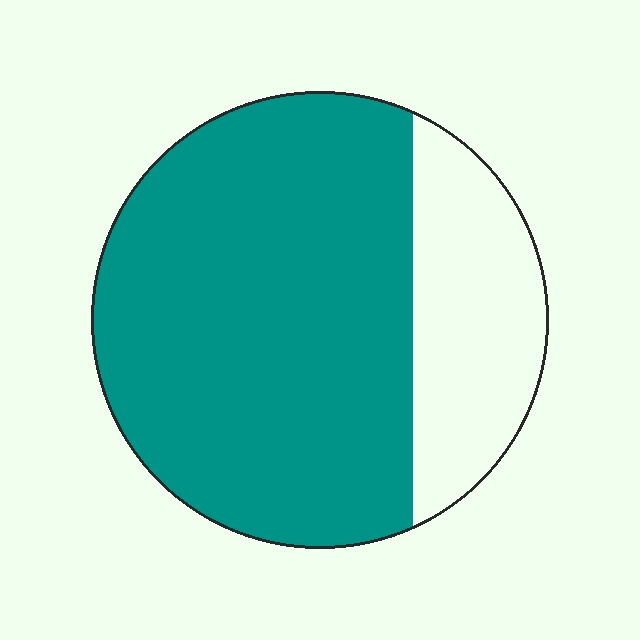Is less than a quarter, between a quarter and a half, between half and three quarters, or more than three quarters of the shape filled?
More than three quarters.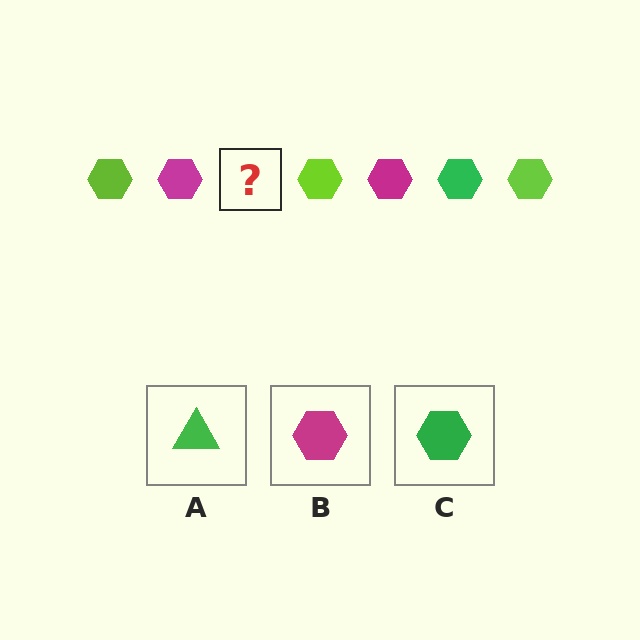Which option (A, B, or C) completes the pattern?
C.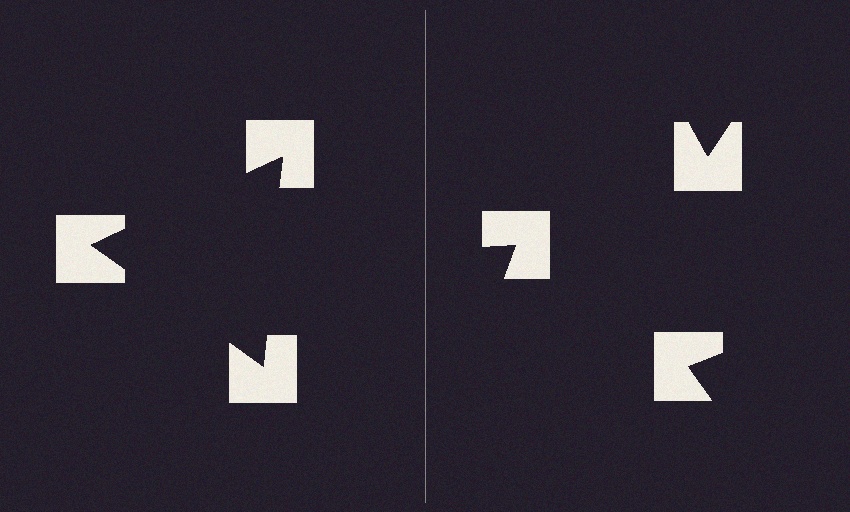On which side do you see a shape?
An illusory triangle appears on the left side. On the right side the wedge cuts are rotated, so no coherent shape forms.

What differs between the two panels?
The notched squares are positioned identically on both sides; only the wedge orientations differ. On the left they align to a triangle; on the right they are misaligned.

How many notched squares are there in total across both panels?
6 — 3 on each side.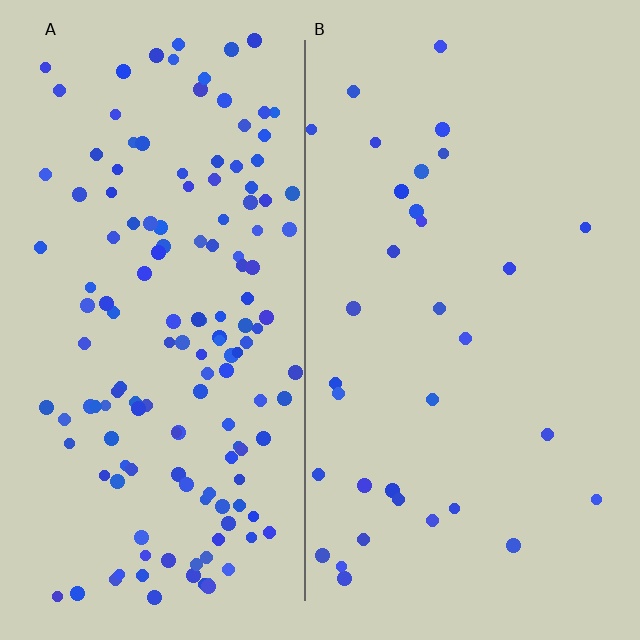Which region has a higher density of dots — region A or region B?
A (the left).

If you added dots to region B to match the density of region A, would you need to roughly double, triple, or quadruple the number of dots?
Approximately quadruple.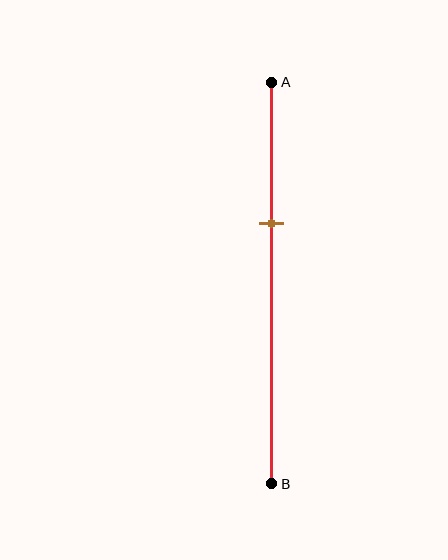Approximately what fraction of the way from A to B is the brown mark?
The brown mark is approximately 35% of the way from A to B.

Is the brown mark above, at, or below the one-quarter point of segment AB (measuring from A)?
The brown mark is below the one-quarter point of segment AB.